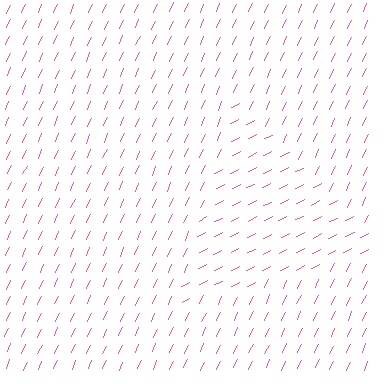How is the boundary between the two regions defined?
The boundary is defined purely by a change in line orientation (approximately 39 degrees difference). All lines are the same color and thickness.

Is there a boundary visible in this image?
Yes, there is a texture boundary formed by a change in line orientation.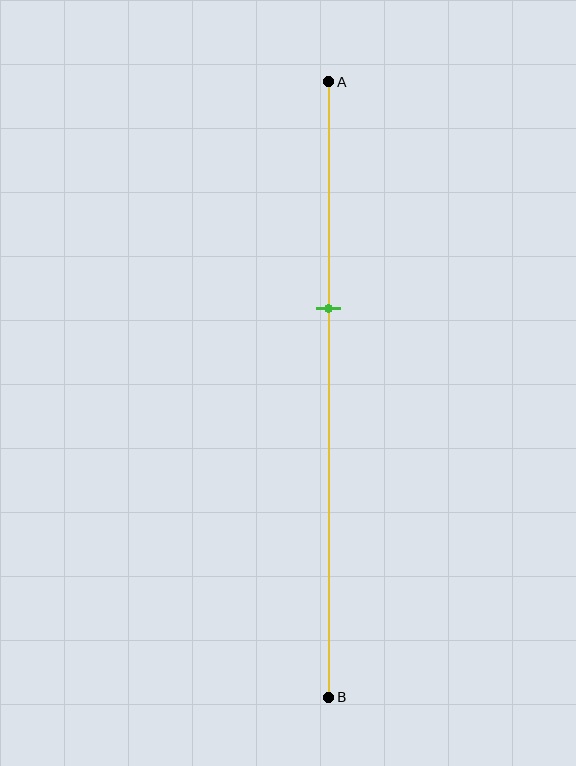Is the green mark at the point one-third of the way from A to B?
No, the mark is at about 35% from A, not at the 33% one-third point.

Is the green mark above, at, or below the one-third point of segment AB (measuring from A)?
The green mark is below the one-third point of segment AB.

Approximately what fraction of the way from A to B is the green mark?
The green mark is approximately 35% of the way from A to B.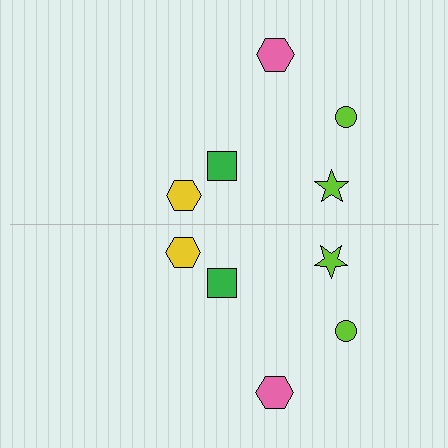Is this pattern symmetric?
Yes, this pattern has bilateral (reflection) symmetry.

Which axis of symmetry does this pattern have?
The pattern has a horizontal axis of symmetry running through the center of the image.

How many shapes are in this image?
There are 10 shapes in this image.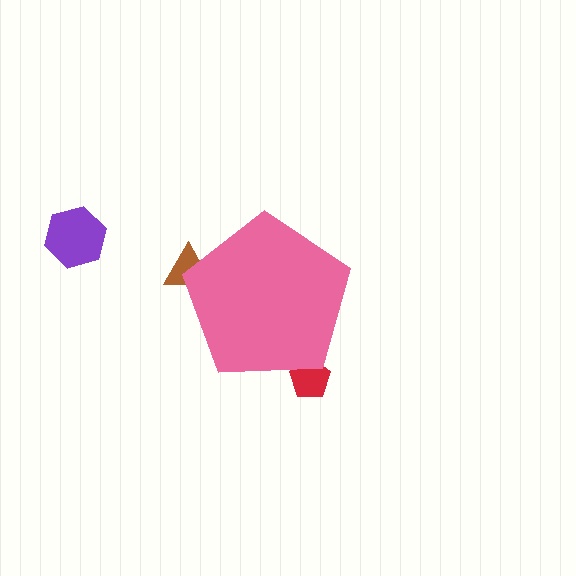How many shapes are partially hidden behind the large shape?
2 shapes are partially hidden.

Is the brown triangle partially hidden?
Yes, the brown triangle is partially hidden behind the pink pentagon.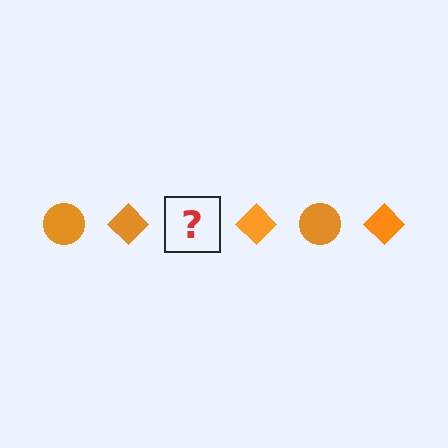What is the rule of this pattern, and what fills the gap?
The rule is that the pattern cycles through circle, diamond shapes in orange. The gap should be filled with an orange circle.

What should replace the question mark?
The question mark should be replaced with an orange circle.